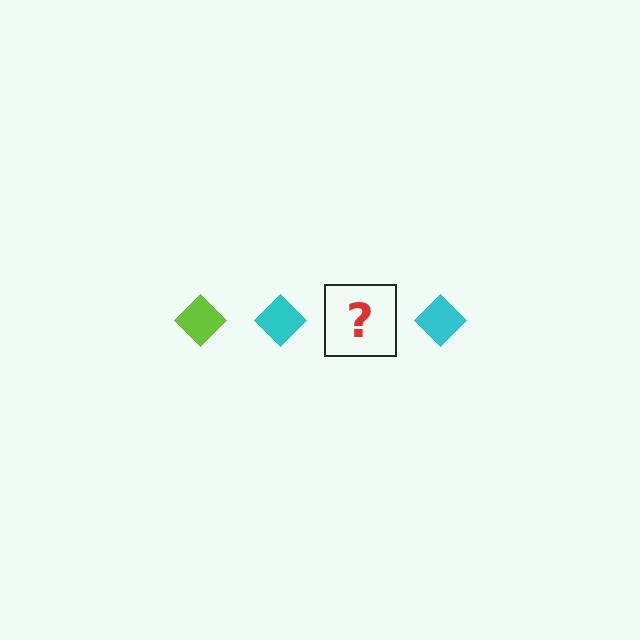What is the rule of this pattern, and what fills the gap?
The rule is that the pattern cycles through lime, cyan diamonds. The gap should be filled with a lime diamond.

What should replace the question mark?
The question mark should be replaced with a lime diamond.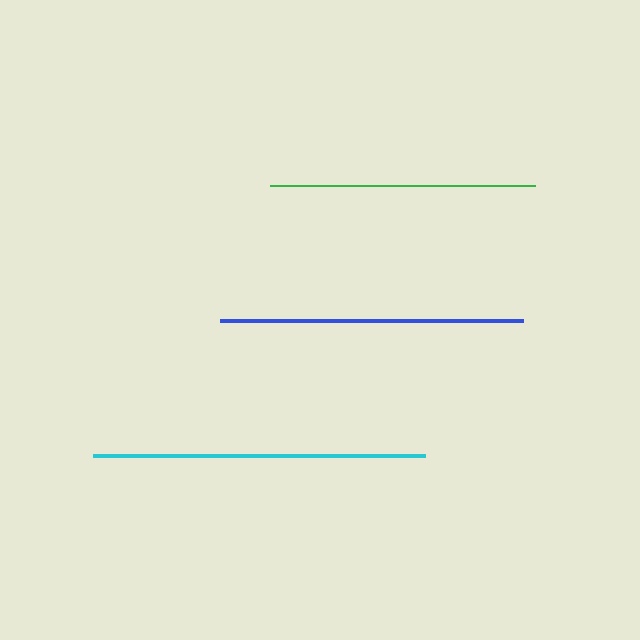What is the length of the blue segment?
The blue segment is approximately 303 pixels long.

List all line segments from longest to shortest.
From longest to shortest: cyan, blue, green.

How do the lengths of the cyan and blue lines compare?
The cyan and blue lines are approximately the same length.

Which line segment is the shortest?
The green line is the shortest at approximately 264 pixels.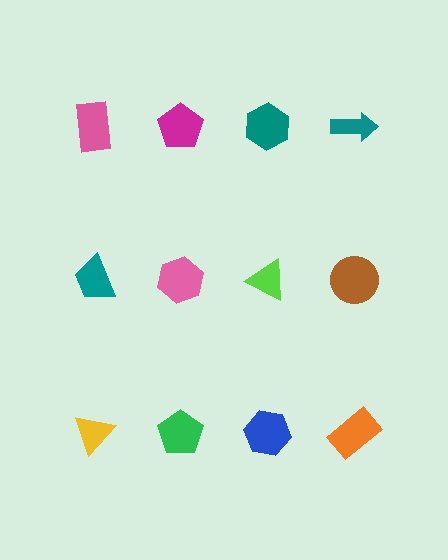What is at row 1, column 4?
A teal arrow.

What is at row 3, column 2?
A green pentagon.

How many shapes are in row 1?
4 shapes.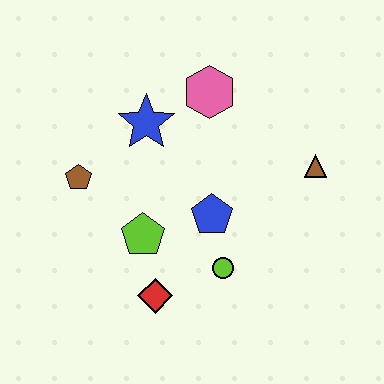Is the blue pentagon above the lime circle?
Yes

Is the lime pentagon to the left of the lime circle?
Yes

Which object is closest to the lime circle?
The blue pentagon is closest to the lime circle.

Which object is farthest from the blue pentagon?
The brown pentagon is farthest from the blue pentagon.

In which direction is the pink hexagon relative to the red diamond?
The pink hexagon is above the red diamond.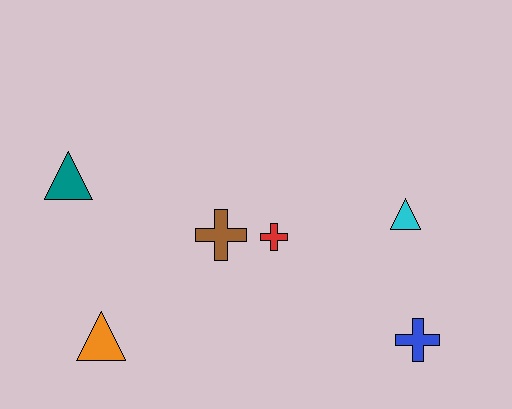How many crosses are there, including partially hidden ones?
There are 3 crosses.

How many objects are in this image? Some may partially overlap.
There are 6 objects.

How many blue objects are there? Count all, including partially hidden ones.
There is 1 blue object.